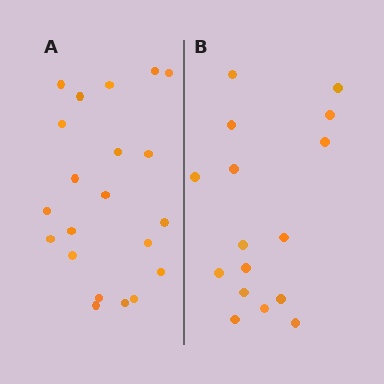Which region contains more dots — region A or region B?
Region A (the left region) has more dots.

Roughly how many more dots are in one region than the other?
Region A has about 5 more dots than region B.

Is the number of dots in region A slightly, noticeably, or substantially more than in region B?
Region A has noticeably more, but not dramatically so. The ratio is roughly 1.3 to 1.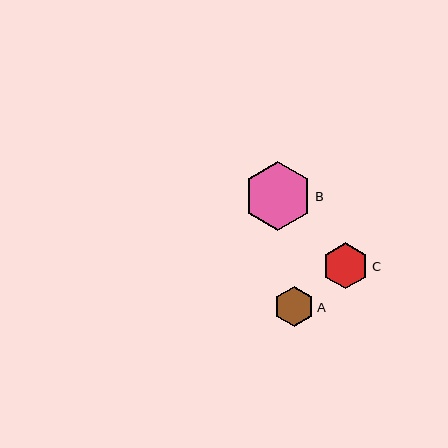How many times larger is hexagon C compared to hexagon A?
Hexagon C is approximately 1.2 times the size of hexagon A.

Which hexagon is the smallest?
Hexagon A is the smallest with a size of approximately 40 pixels.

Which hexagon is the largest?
Hexagon B is the largest with a size of approximately 69 pixels.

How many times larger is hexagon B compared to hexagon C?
Hexagon B is approximately 1.5 times the size of hexagon C.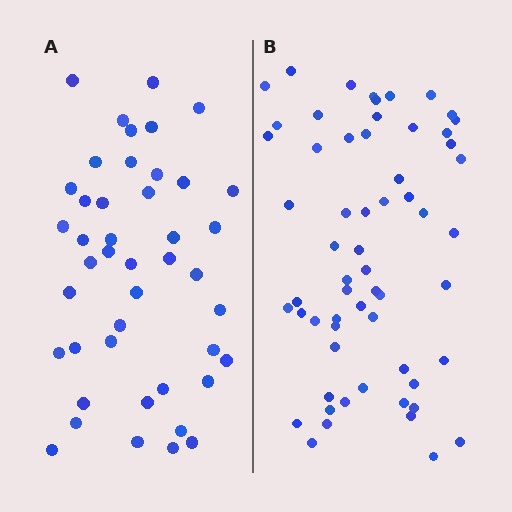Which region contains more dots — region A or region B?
Region B (the right region) has more dots.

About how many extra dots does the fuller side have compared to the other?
Region B has approximately 15 more dots than region A.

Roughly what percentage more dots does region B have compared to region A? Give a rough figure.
About 35% more.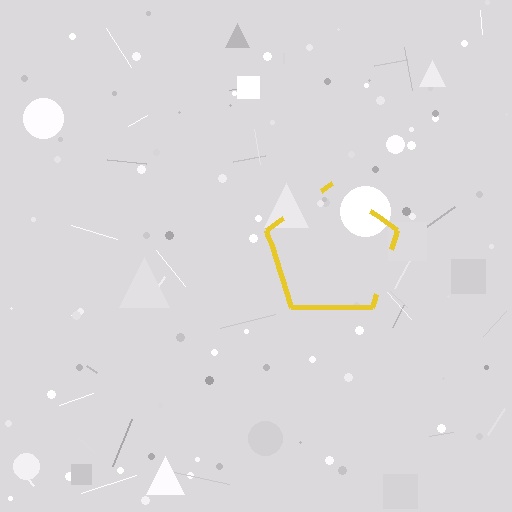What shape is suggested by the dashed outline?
The dashed outline suggests a pentagon.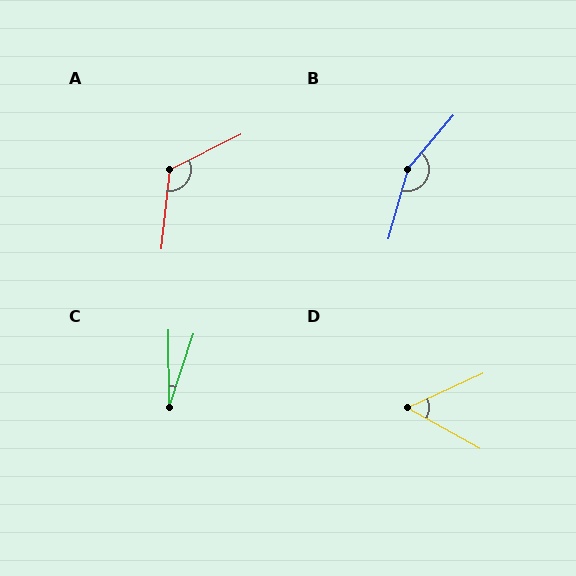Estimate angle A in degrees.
Approximately 123 degrees.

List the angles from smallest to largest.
C (18°), D (54°), A (123°), B (155°).